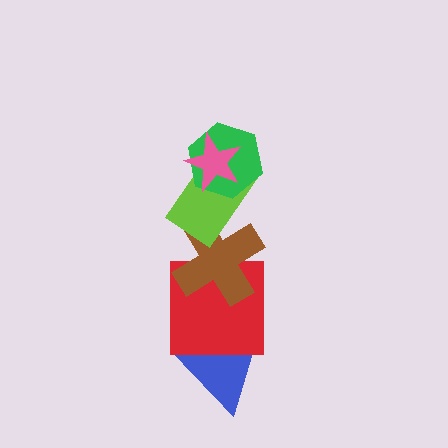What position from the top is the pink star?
The pink star is 1st from the top.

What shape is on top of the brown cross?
The lime rectangle is on top of the brown cross.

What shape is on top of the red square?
The brown cross is on top of the red square.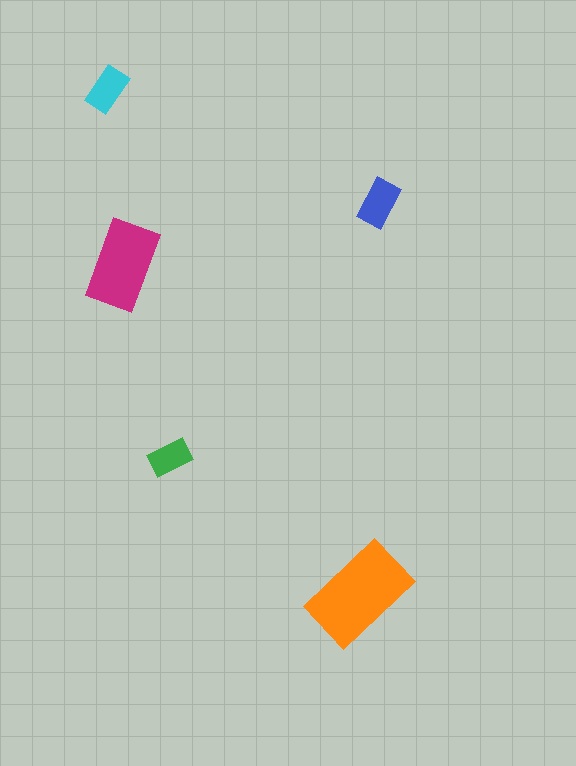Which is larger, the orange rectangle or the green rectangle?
The orange one.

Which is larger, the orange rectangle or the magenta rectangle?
The orange one.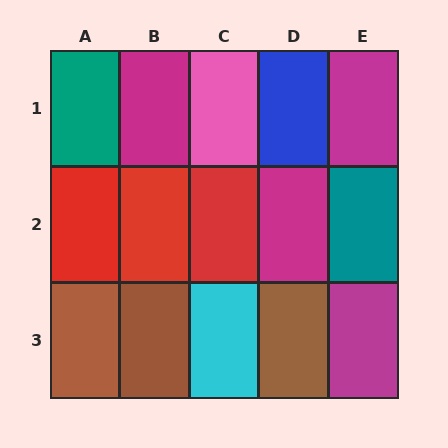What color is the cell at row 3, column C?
Cyan.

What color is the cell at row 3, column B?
Brown.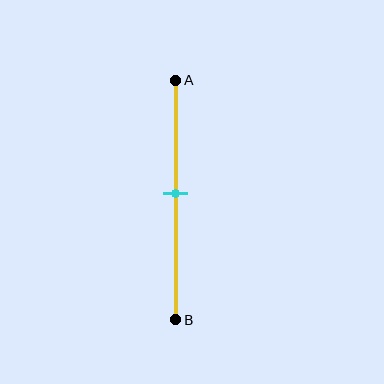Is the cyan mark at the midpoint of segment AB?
Yes, the mark is approximately at the midpoint.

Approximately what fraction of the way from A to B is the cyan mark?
The cyan mark is approximately 45% of the way from A to B.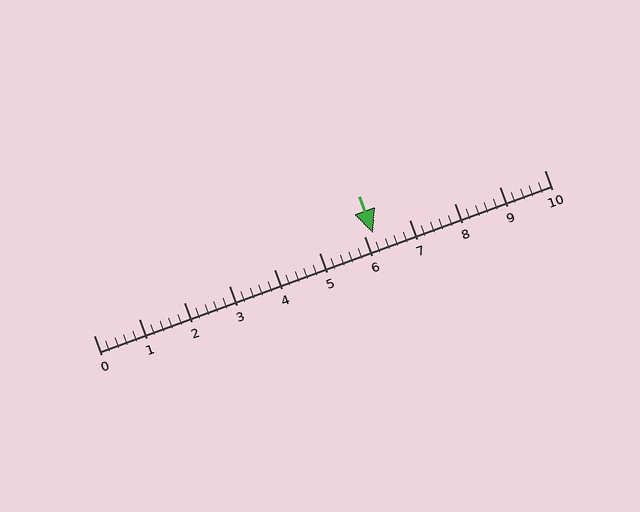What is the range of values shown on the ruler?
The ruler shows values from 0 to 10.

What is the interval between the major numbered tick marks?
The major tick marks are spaced 1 units apart.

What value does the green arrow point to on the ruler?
The green arrow points to approximately 6.2.